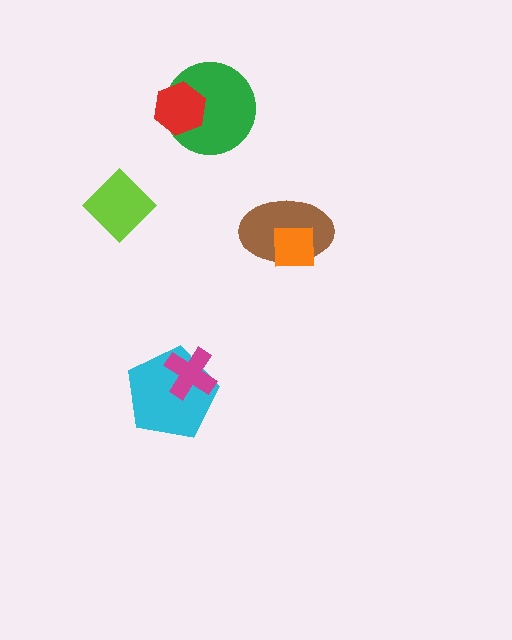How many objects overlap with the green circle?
1 object overlaps with the green circle.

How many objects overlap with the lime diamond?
0 objects overlap with the lime diamond.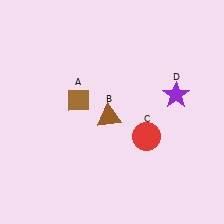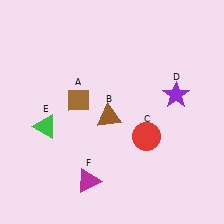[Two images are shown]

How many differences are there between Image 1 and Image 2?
There are 2 differences between the two images.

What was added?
A green triangle (E), a magenta triangle (F) were added in Image 2.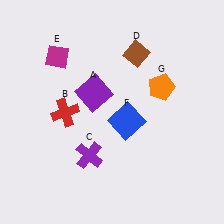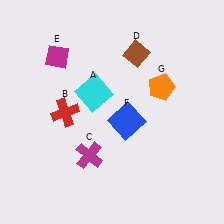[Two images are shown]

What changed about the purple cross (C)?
In Image 1, C is purple. In Image 2, it changed to magenta.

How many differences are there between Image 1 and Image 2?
There are 2 differences between the two images.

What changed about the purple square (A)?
In Image 1, A is purple. In Image 2, it changed to cyan.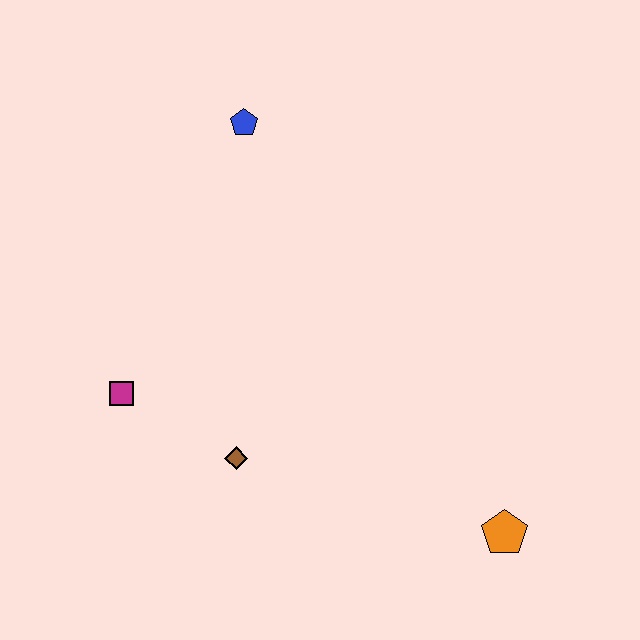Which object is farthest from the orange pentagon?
The blue pentagon is farthest from the orange pentagon.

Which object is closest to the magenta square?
The brown diamond is closest to the magenta square.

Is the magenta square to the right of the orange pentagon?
No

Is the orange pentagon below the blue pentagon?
Yes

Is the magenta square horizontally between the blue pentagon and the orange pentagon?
No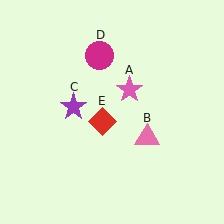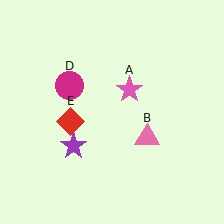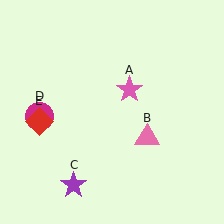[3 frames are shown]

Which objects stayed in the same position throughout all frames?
Pink star (object A) and pink triangle (object B) remained stationary.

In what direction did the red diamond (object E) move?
The red diamond (object E) moved left.